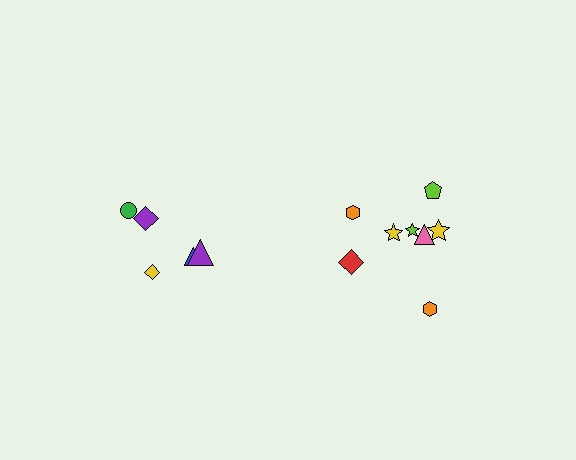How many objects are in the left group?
There are 5 objects.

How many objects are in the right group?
There are 8 objects.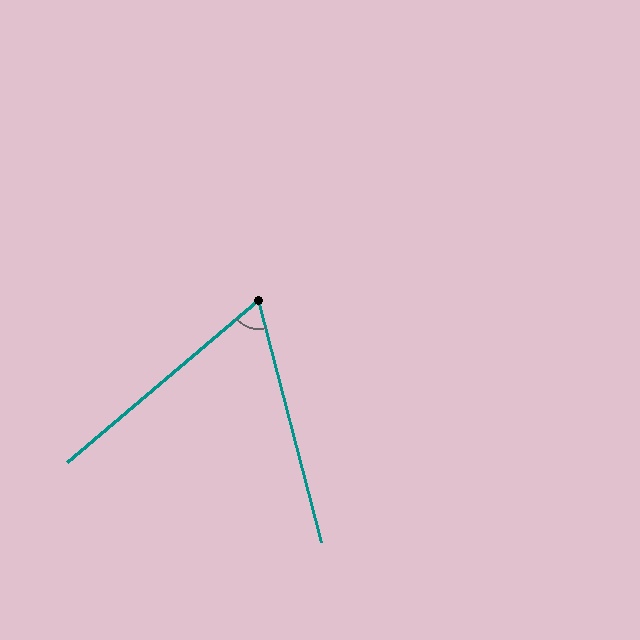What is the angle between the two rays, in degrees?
Approximately 64 degrees.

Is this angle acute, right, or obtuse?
It is acute.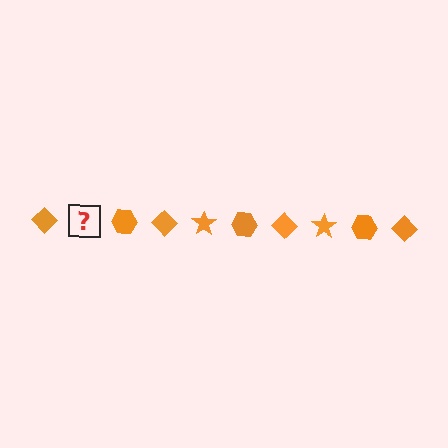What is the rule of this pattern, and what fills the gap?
The rule is that the pattern cycles through diamond, star, hexagon shapes in orange. The gap should be filled with an orange star.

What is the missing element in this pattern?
The missing element is an orange star.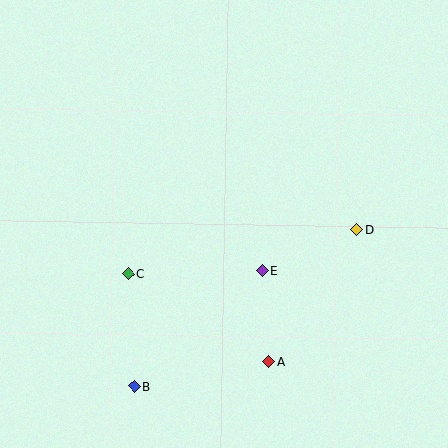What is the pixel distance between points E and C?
The distance between E and C is 134 pixels.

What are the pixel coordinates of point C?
Point C is at (128, 274).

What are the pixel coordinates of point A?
Point A is at (268, 361).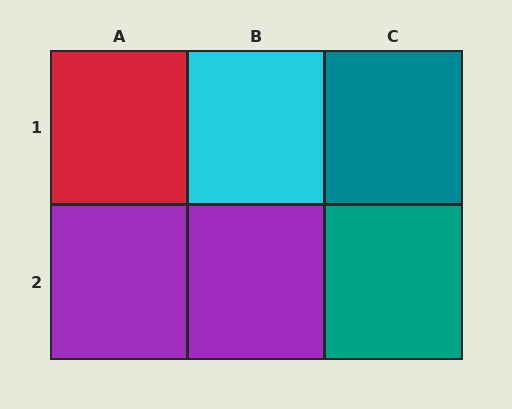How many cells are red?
1 cell is red.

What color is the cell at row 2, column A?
Purple.